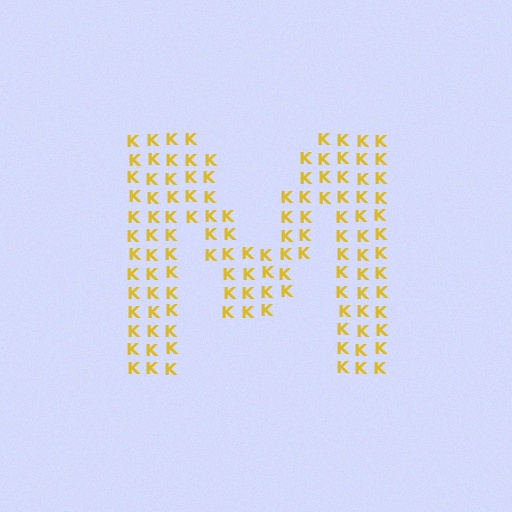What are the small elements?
The small elements are letter K's.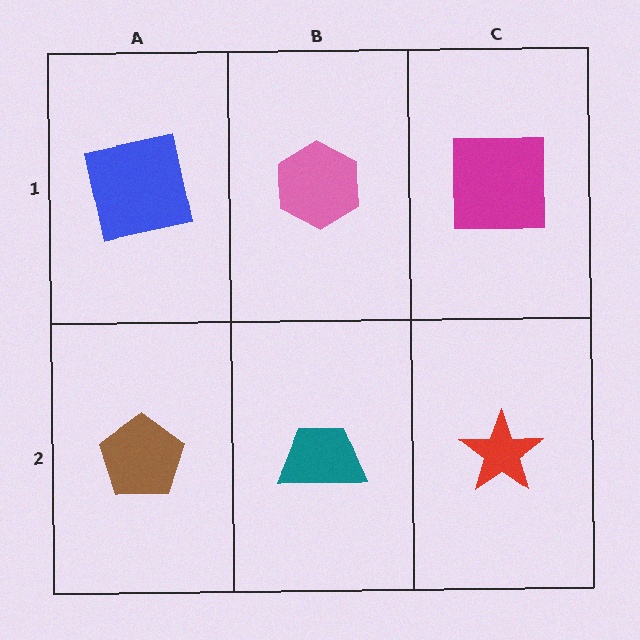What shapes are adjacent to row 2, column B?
A pink hexagon (row 1, column B), a brown pentagon (row 2, column A), a red star (row 2, column C).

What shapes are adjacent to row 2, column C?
A magenta square (row 1, column C), a teal trapezoid (row 2, column B).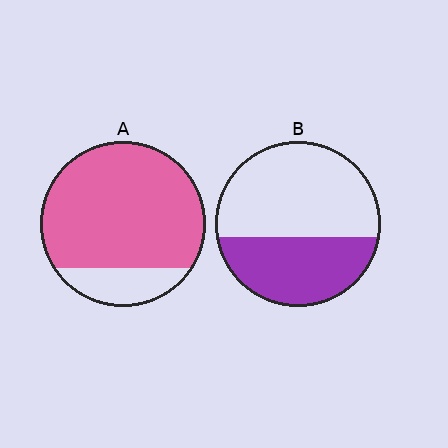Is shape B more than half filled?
No.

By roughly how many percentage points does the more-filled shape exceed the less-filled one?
By roughly 40 percentage points (A over B).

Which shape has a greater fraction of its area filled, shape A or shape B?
Shape A.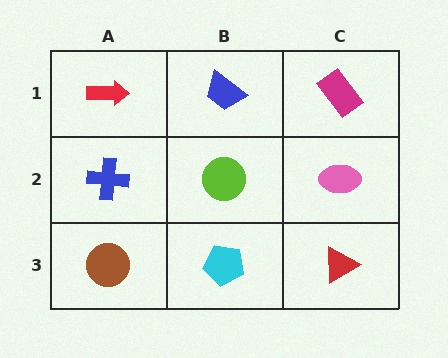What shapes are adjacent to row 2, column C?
A magenta rectangle (row 1, column C), a red triangle (row 3, column C), a lime circle (row 2, column B).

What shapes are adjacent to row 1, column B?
A lime circle (row 2, column B), a red arrow (row 1, column A), a magenta rectangle (row 1, column C).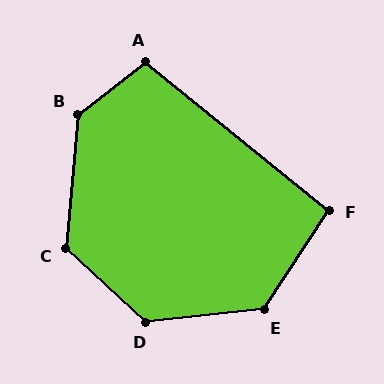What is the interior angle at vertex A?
Approximately 103 degrees (obtuse).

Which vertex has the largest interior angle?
B, at approximately 133 degrees.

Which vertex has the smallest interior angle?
F, at approximately 96 degrees.